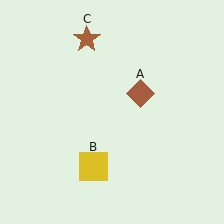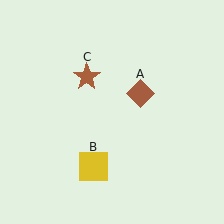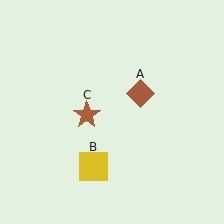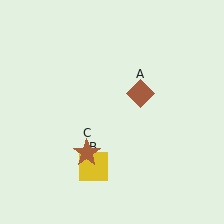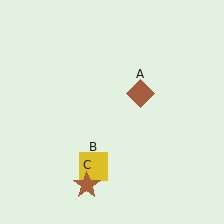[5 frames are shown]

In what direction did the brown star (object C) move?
The brown star (object C) moved down.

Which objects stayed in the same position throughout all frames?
Brown diamond (object A) and yellow square (object B) remained stationary.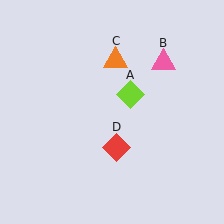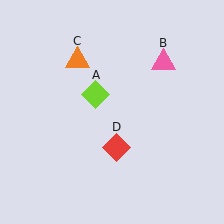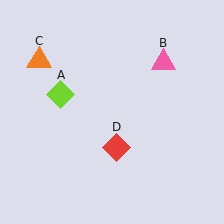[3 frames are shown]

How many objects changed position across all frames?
2 objects changed position: lime diamond (object A), orange triangle (object C).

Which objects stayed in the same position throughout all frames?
Pink triangle (object B) and red diamond (object D) remained stationary.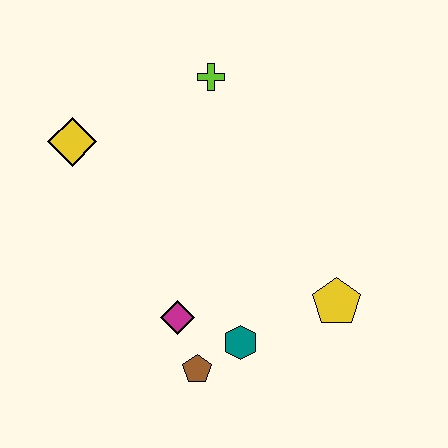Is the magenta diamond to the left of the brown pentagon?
Yes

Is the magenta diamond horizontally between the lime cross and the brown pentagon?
No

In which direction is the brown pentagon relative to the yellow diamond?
The brown pentagon is below the yellow diamond.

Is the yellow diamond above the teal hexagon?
Yes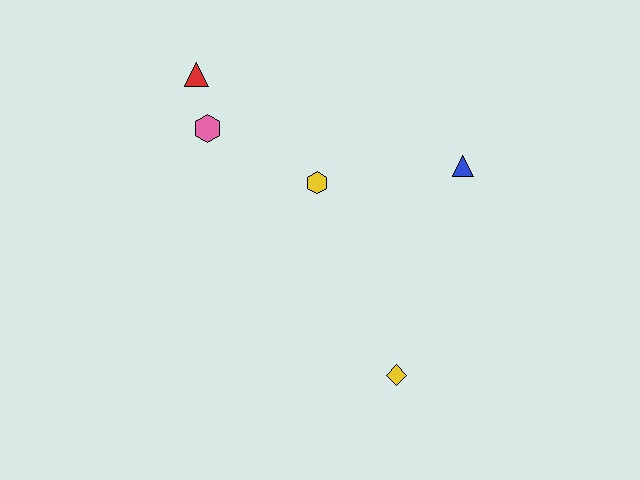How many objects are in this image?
There are 5 objects.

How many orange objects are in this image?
There are no orange objects.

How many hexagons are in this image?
There are 2 hexagons.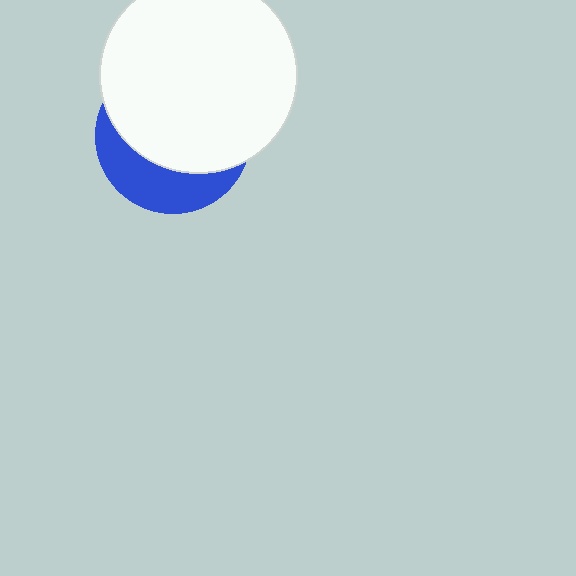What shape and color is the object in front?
The object in front is a white circle.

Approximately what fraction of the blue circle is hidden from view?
Roughly 68% of the blue circle is hidden behind the white circle.